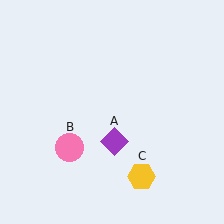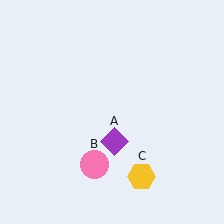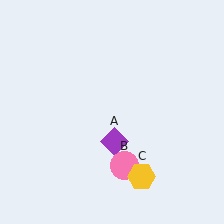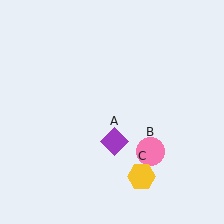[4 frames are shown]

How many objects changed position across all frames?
1 object changed position: pink circle (object B).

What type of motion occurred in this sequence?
The pink circle (object B) rotated counterclockwise around the center of the scene.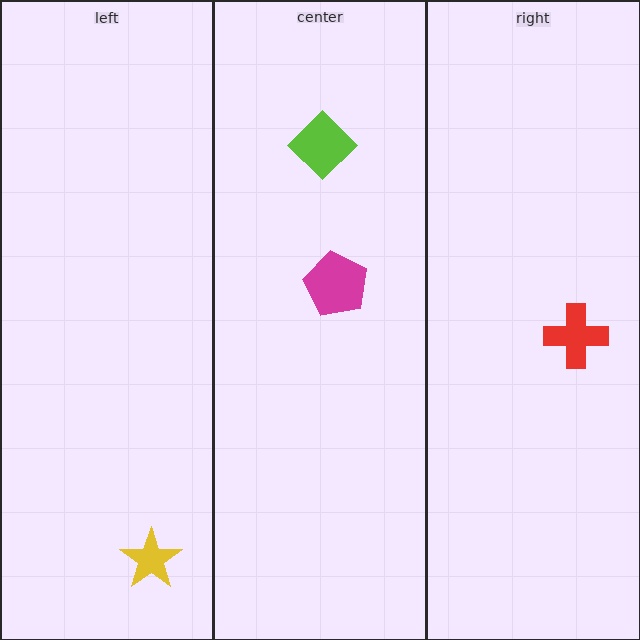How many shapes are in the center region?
2.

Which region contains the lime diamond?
The center region.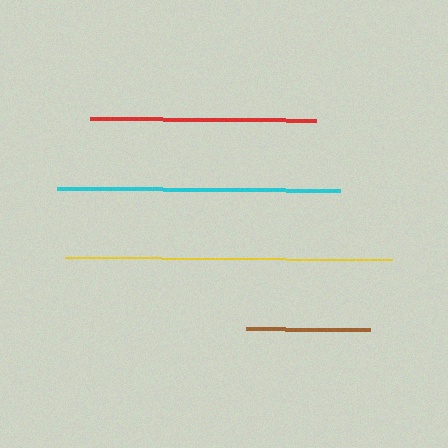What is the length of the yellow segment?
The yellow segment is approximately 327 pixels long.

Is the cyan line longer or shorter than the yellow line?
The yellow line is longer than the cyan line.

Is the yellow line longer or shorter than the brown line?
The yellow line is longer than the brown line.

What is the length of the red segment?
The red segment is approximately 226 pixels long.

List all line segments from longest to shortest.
From longest to shortest: yellow, cyan, red, brown.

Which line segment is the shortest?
The brown line is the shortest at approximately 124 pixels.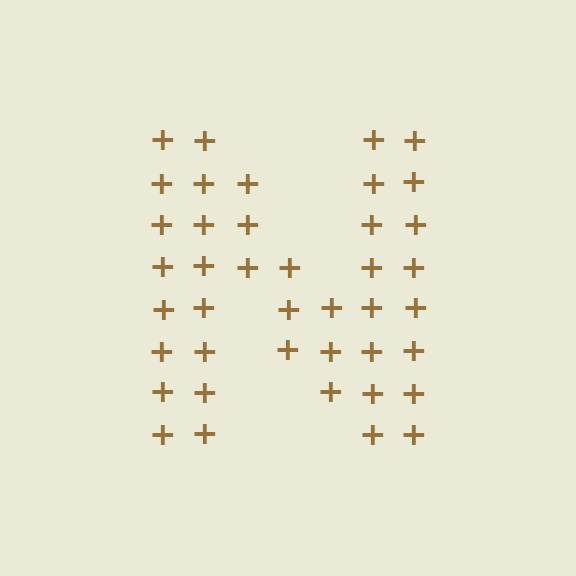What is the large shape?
The large shape is the letter N.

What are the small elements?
The small elements are plus signs.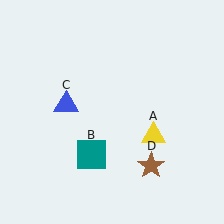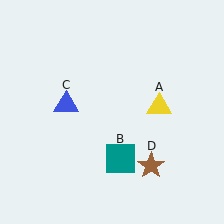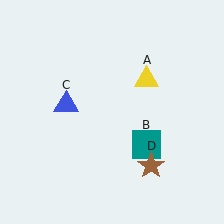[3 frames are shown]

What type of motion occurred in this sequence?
The yellow triangle (object A), teal square (object B) rotated counterclockwise around the center of the scene.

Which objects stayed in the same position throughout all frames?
Blue triangle (object C) and brown star (object D) remained stationary.